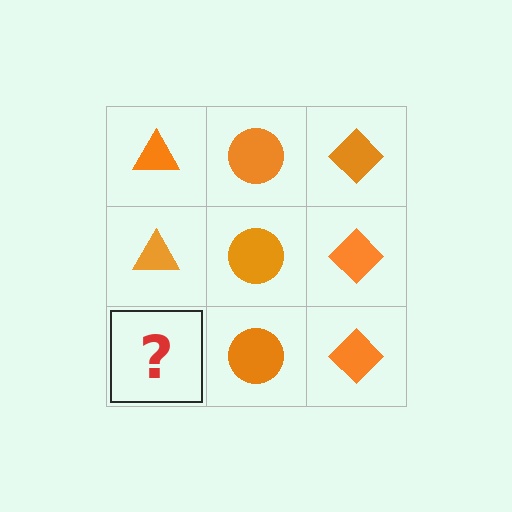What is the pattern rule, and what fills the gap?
The rule is that each column has a consistent shape. The gap should be filled with an orange triangle.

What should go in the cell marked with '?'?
The missing cell should contain an orange triangle.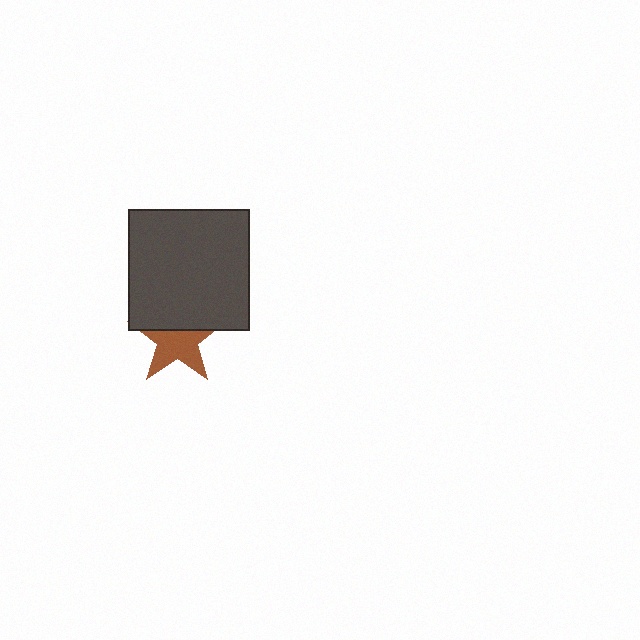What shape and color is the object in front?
The object in front is a dark gray square.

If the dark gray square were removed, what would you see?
You would see the complete brown star.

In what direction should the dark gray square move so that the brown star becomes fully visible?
The dark gray square should move up. That is the shortest direction to clear the overlap and leave the brown star fully visible.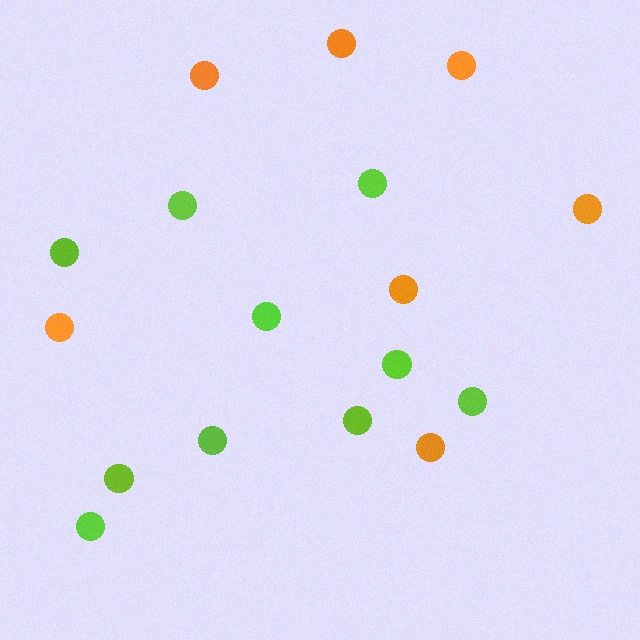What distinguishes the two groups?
There are 2 groups: one group of orange circles (7) and one group of lime circles (10).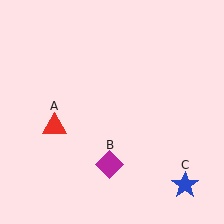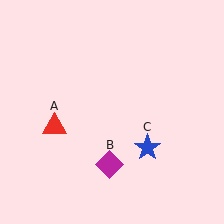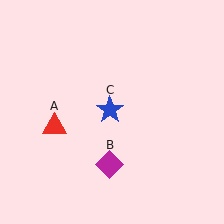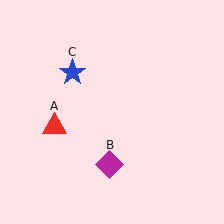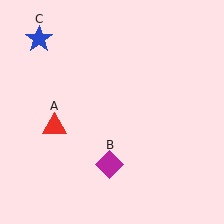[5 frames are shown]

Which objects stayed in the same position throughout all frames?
Red triangle (object A) and magenta diamond (object B) remained stationary.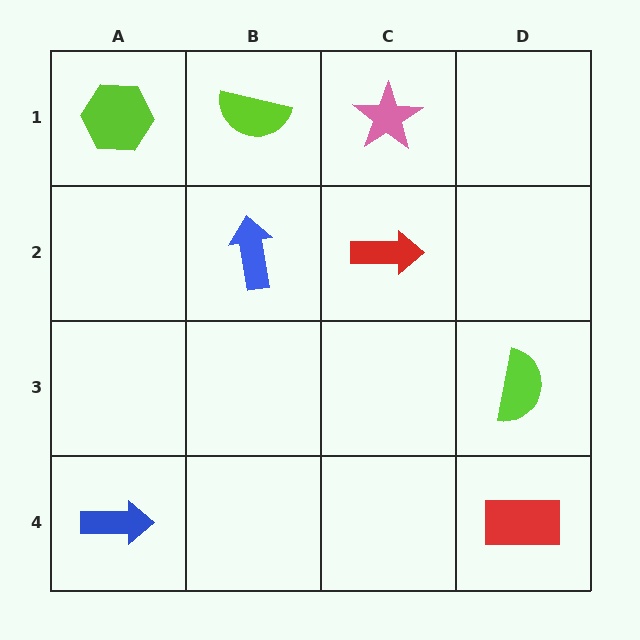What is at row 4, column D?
A red rectangle.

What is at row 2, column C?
A red arrow.